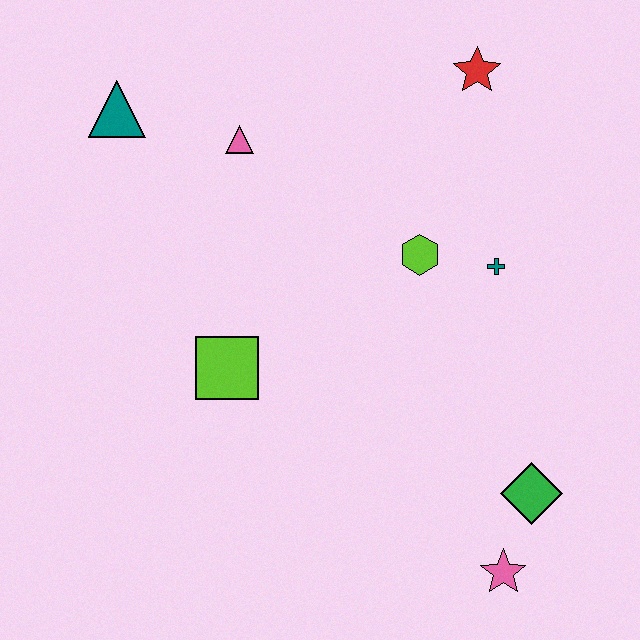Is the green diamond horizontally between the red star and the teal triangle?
No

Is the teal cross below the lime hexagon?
Yes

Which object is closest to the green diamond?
The pink star is closest to the green diamond.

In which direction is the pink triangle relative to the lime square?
The pink triangle is above the lime square.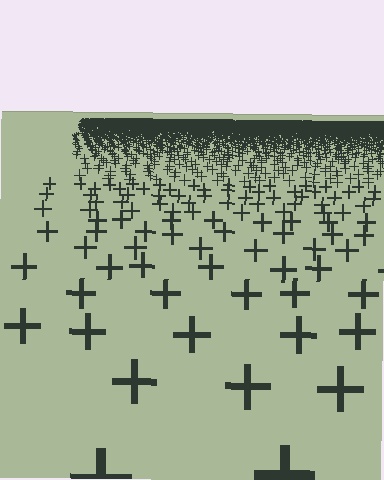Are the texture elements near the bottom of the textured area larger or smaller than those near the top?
Larger. Near the bottom, elements are closer to the viewer and appear at a bigger on-screen size.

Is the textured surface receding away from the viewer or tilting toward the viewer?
The surface is receding away from the viewer. Texture elements get smaller and denser toward the top.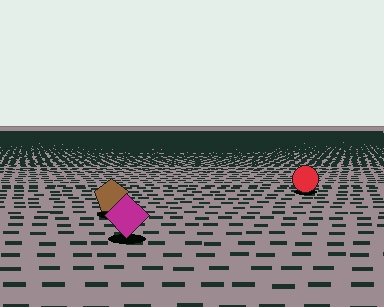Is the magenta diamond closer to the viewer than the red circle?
Yes. The magenta diamond is closer — you can tell from the texture gradient: the ground texture is coarser near it.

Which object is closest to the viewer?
The magenta diamond is closest. The texture marks near it are larger and more spread out.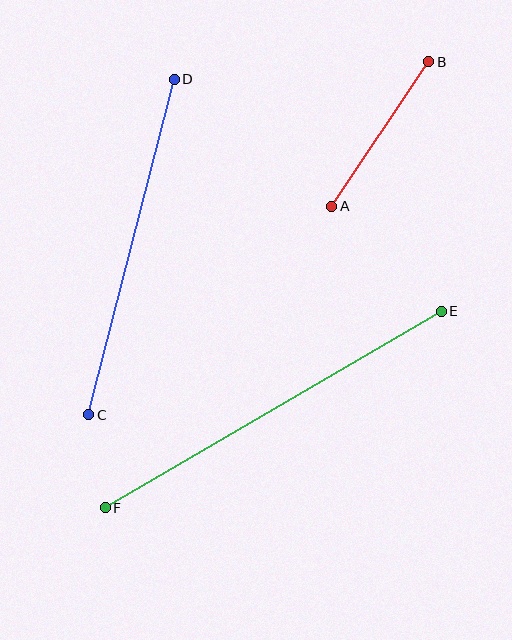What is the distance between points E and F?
The distance is approximately 390 pixels.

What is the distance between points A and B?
The distance is approximately 174 pixels.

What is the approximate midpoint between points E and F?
The midpoint is at approximately (273, 410) pixels.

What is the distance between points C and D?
The distance is approximately 346 pixels.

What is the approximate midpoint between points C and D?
The midpoint is at approximately (131, 247) pixels.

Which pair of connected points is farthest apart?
Points E and F are farthest apart.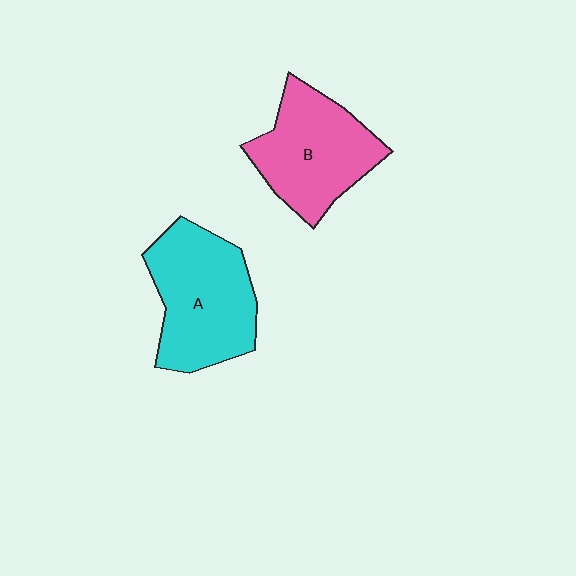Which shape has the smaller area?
Shape B (pink).